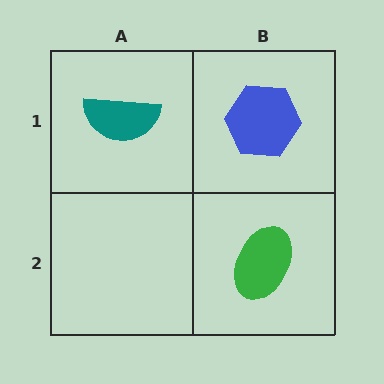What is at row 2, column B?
A green ellipse.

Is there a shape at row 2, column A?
No, that cell is empty.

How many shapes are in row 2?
1 shape.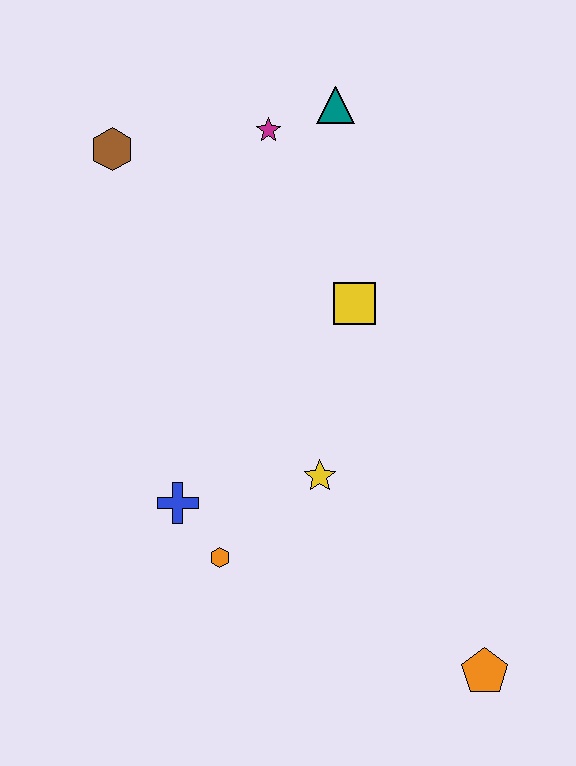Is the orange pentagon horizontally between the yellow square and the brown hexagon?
No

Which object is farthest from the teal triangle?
The orange pentagon is farthest from the teal triangle.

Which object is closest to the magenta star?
The teal triangle is closest to the magenta star.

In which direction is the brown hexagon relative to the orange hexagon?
The brown hexagon is above the orange hexagon.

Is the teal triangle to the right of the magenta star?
Yes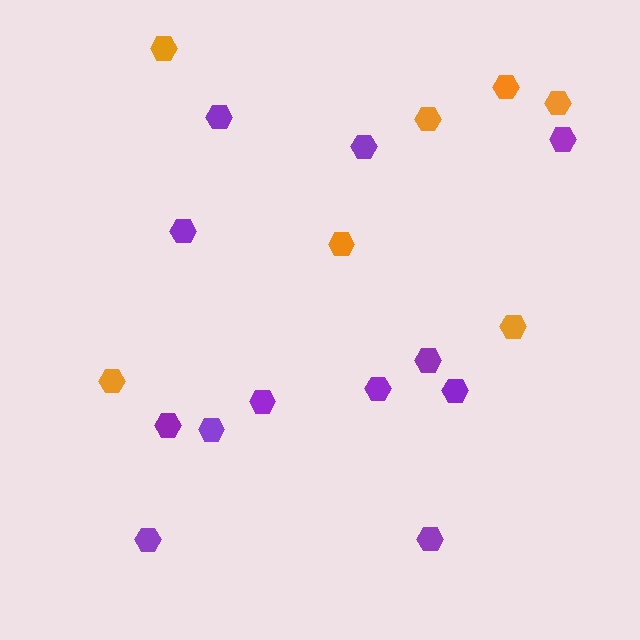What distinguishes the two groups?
There are 2 groups: one group of purple hexagons (12) and one group of orange hexagons (7).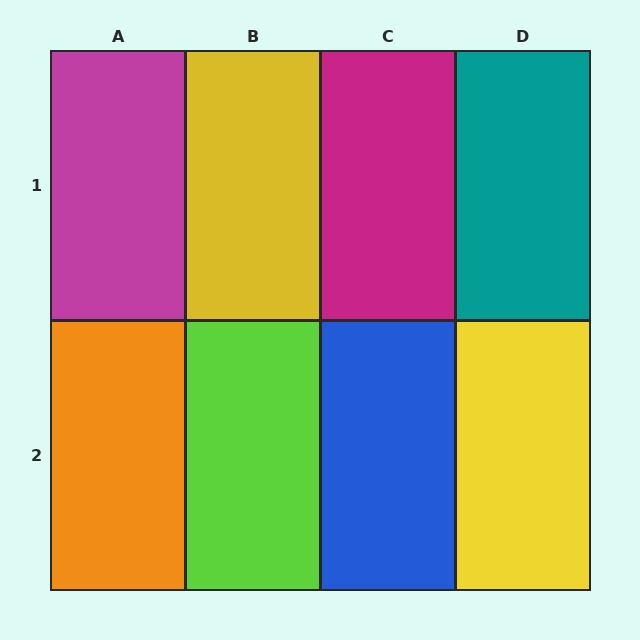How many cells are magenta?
2 cells are magenta.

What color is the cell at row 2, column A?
Orange.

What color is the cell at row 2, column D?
Yellow.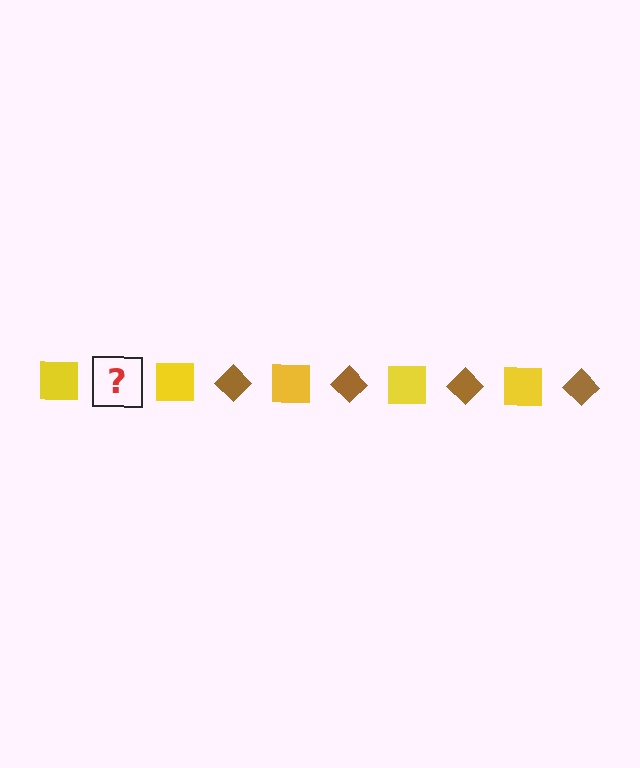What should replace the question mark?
The question mark should be replaced with a brown diamond.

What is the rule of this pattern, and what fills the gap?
The rule is that the pattern alternates between yellow square and brown diamond. The gap should be filled with a brown diamond.